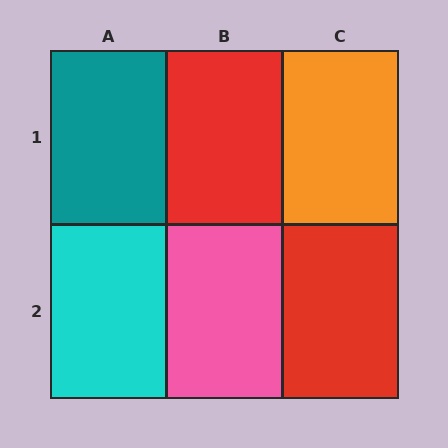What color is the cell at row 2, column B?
Pink.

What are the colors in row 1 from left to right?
Teal, red, orange.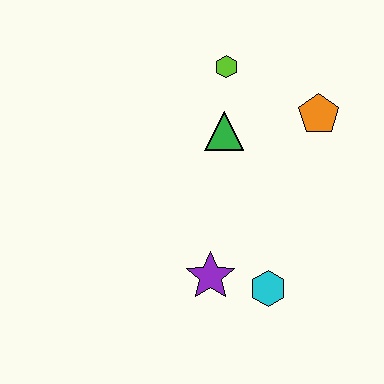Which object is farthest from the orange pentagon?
The purple star is farthest from the orange pentagon.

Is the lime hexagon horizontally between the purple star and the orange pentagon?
Yes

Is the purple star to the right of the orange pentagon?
No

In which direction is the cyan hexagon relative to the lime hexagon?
The cyan hexagon is below the lime hexagon.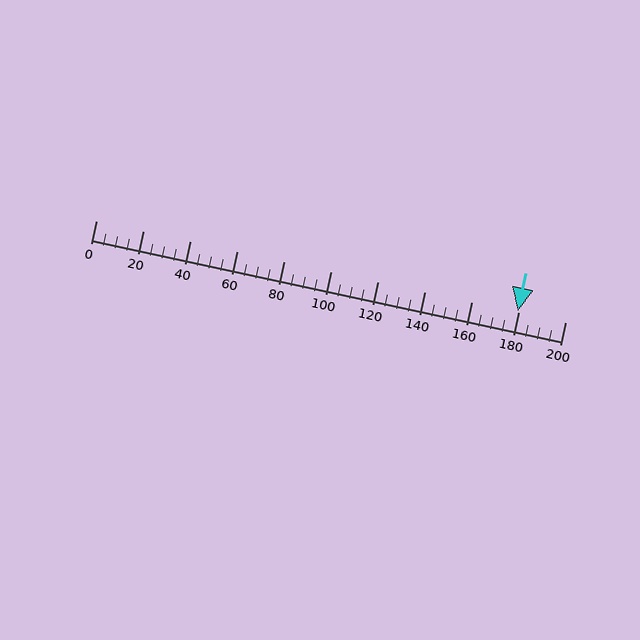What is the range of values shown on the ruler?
The ruler shows values from 0 to 200.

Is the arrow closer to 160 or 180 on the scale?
The arrow is closer to 180.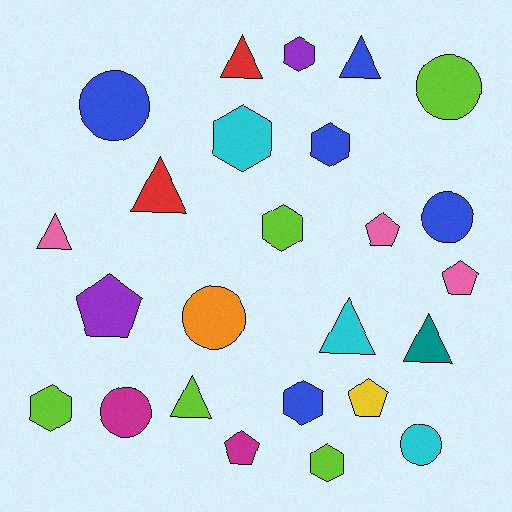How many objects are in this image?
There are 25 objects.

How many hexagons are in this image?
There are 7 hexagons.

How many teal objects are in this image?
There is 1 teal object.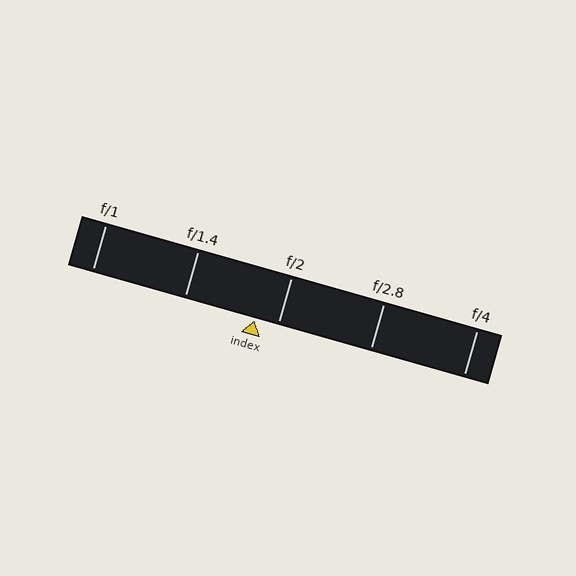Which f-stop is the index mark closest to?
The index mark is closest to f/2.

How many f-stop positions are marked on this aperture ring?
There are 5 f-stop positions marked.